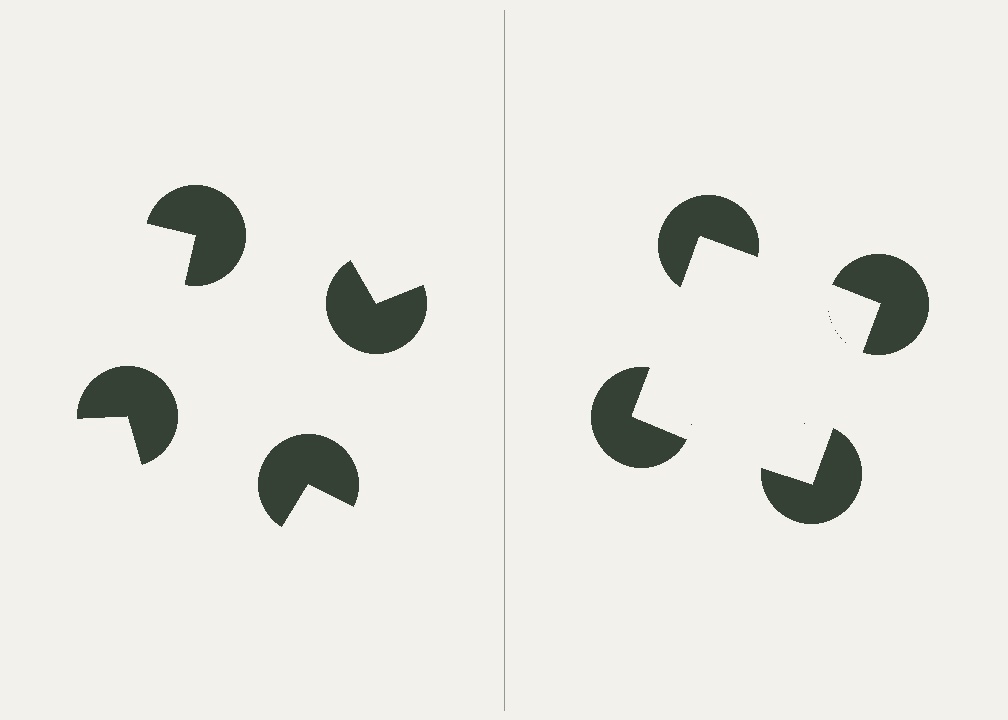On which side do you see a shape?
An illusory square appears on the right side. On the left side the wedge cuts are rotated, so no coherent shape forms.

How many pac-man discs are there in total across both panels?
8 — 4 on each side.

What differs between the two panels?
The pac-man discs are positioned identically on both sides; only the wedge orientations differ. On the right they align to a square; on the left they are misaligned.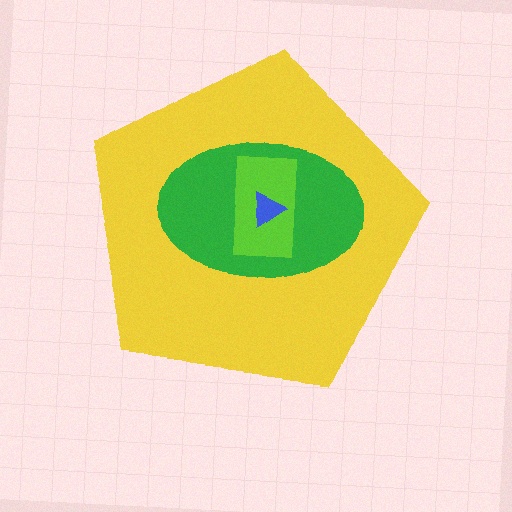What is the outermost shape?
The yellow pentagon.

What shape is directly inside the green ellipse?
The lime rectangle.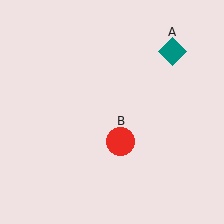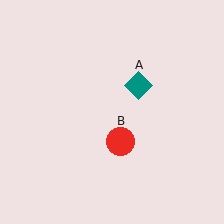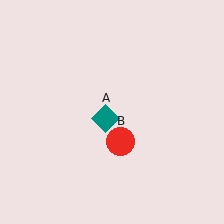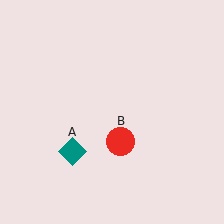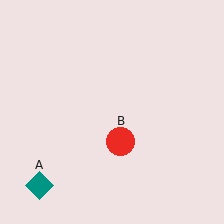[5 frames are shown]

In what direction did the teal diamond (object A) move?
The teal diamond (object A) moved down and to the left.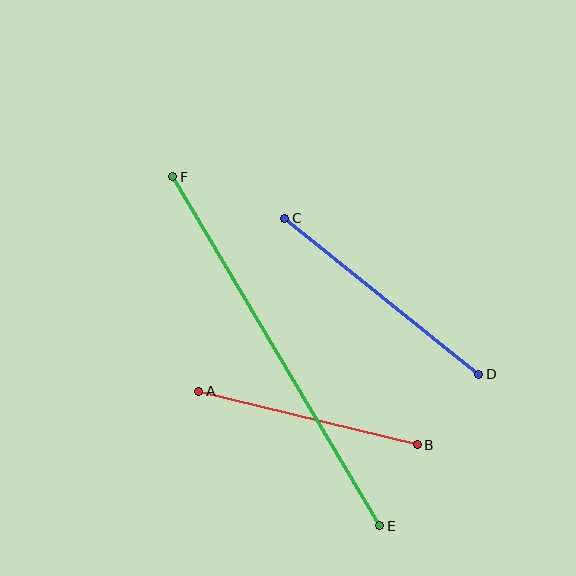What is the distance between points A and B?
The distance is approximately 225 pixels.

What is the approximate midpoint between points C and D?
The midpoint is at approximately (382, 296) pixels.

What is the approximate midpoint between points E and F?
The midpoint is at approximately (276, 351) pixels.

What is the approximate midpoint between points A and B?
The midpoint is at approximately (308, 418) pixels.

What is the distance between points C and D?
The distance is approximately 249 pixels.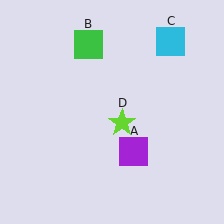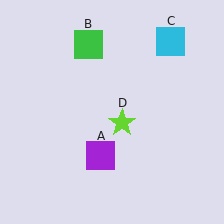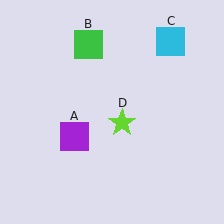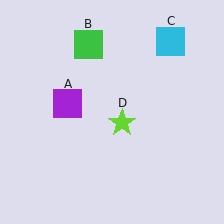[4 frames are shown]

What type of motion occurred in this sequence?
The purple square (object A) rotated clockwise around the center of the scene.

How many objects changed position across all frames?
1 object changed position: purple square (object A).